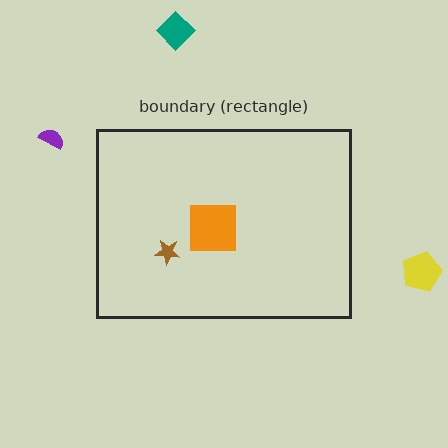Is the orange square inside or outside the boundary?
Inside.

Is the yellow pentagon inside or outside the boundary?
Outside.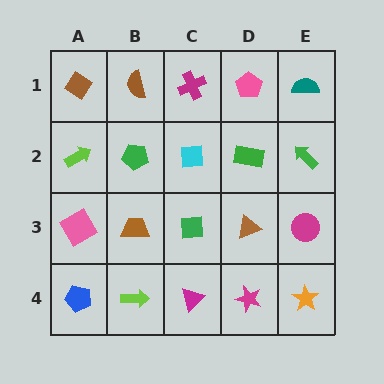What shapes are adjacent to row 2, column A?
A brown diamond (row 1, column A), a pink square (row 3, column A), a green pentagon (row 2, column B).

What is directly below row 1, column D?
A green rectangle.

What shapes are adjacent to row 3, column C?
A cyan square (row 2, column C), a magenta triangle (row 4, column C), a brown trapezoid (row 3, column B), a brown triangle (row 3, column D).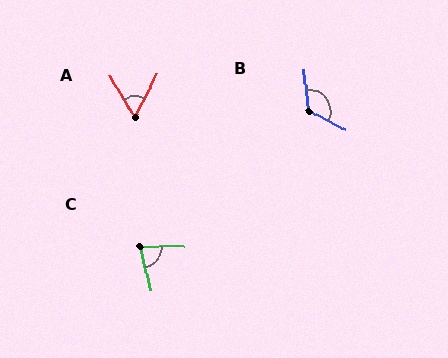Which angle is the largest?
B, at approximately 123 degrees.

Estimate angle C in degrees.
Approximately 76 degrees.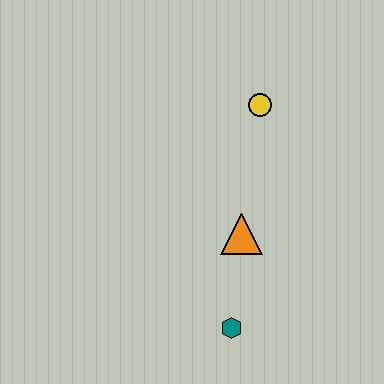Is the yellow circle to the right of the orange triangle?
Yes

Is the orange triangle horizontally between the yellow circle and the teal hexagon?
Yes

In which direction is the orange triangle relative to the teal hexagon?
The orange triangle is above the teal hexagon.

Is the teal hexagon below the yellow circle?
Yes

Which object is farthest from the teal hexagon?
The yellow circle is farthest from the teal hexagon.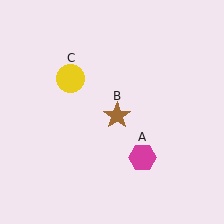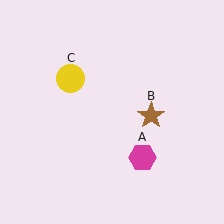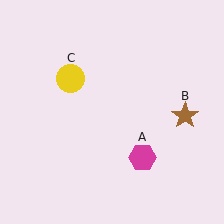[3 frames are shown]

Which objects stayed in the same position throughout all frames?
Magenta hexagon (object A) and yellow circle (object C) remained stationary.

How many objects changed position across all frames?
1 object changed position: brown star (object B).